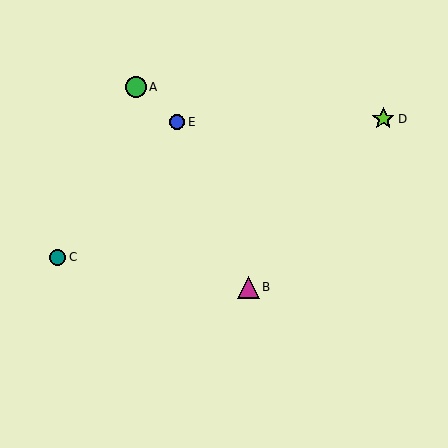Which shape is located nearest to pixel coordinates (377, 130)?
The lime star (labeled D) at (383, 119) is nearest to that location.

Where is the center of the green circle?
The center of the green circle is at (136, 87).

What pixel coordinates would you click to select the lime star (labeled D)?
Click at (383, 119) to select the lime star D.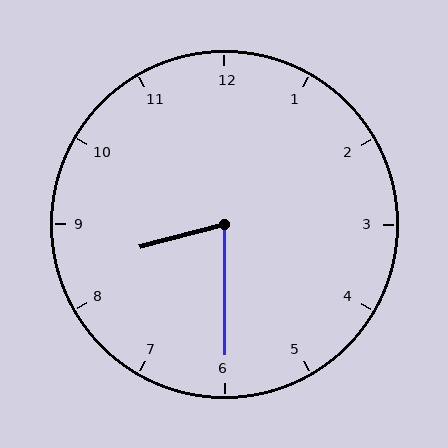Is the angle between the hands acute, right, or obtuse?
It is acute.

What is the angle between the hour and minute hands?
Approximately 75 degrees.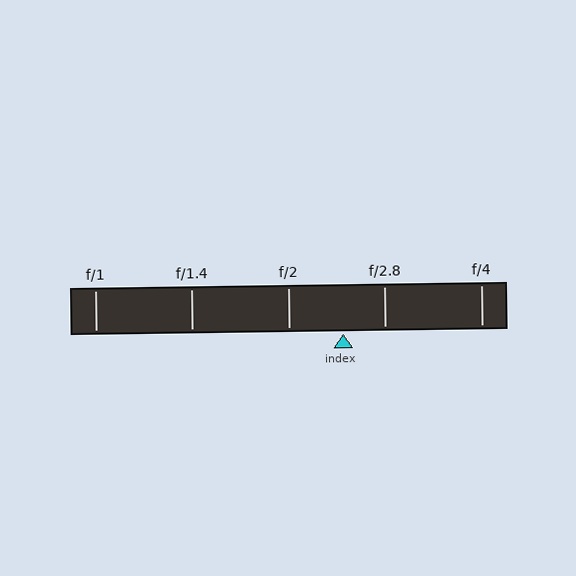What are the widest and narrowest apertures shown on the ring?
The widest aperture shown is f/1 and the narrowest is f/4.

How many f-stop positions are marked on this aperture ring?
There are 5 f-stop positions marked.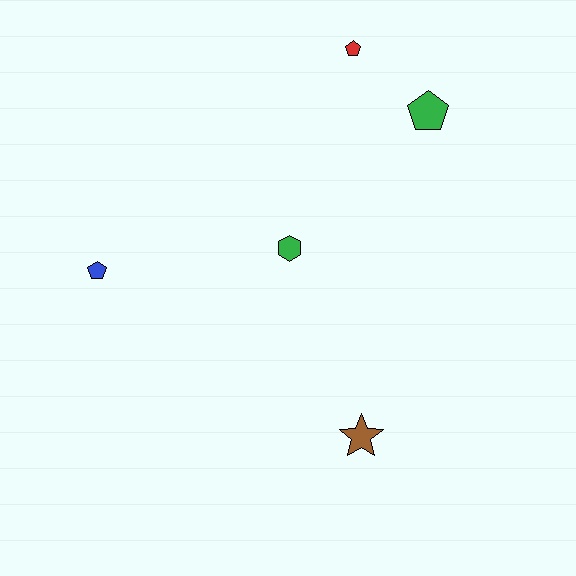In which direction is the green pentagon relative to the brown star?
The green pentagon is above the brown star.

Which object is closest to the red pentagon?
The green pentagon is closest to the red pentagon.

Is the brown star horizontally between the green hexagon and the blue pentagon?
No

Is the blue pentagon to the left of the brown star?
Yes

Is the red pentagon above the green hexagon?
Yes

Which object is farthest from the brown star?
The red pentagon is farthest from the brown star.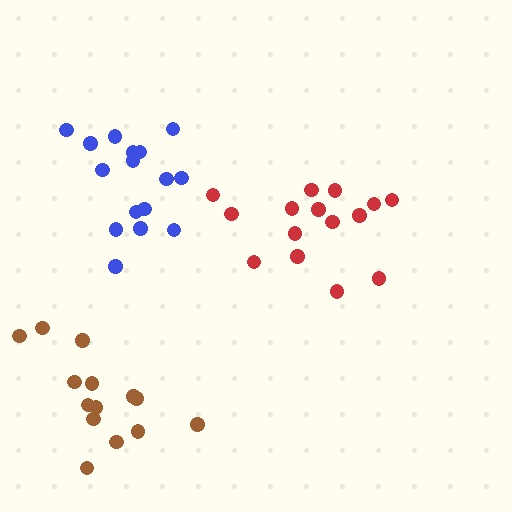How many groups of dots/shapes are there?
There are 3 groups.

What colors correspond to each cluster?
The clusters are colored: red, blue, brown.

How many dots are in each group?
Group 1: 15 dots, Group 2: 16 dots, Group 3: 14 dots (45 total).